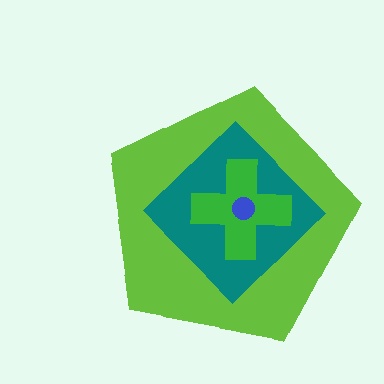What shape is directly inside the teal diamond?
The green cross.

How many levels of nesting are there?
4.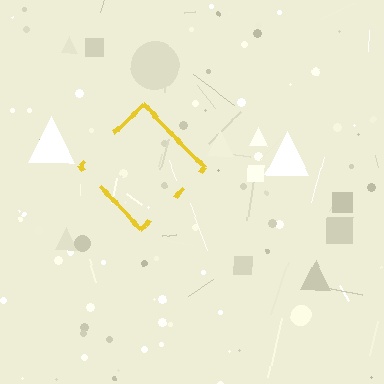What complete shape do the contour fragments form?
The contour fragments form a diamond.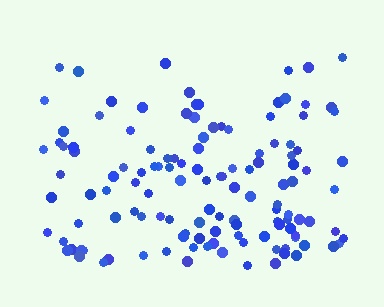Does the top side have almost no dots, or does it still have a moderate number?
Still a moderate number, just noticeably fewer than the bottom.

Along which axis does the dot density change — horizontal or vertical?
Vertical.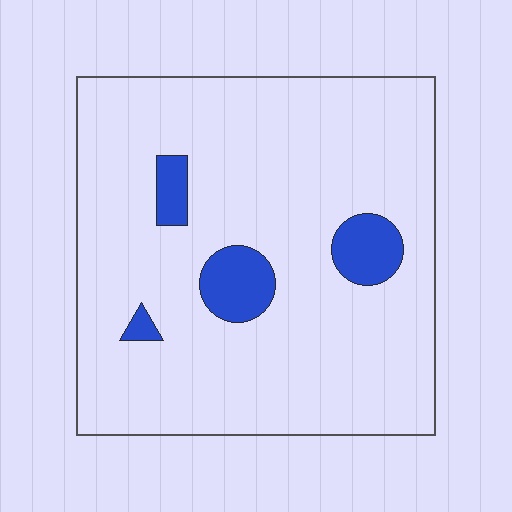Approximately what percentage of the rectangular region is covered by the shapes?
Approximately 10%.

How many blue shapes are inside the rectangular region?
4.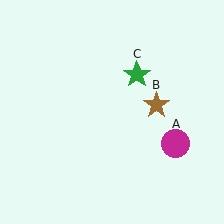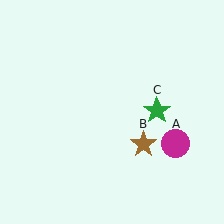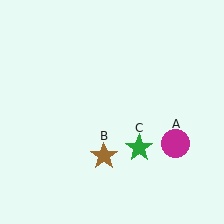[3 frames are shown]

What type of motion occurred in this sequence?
The brown star (object B), green star (object C) rotated clockwise around the center of the scene.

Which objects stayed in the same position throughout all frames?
Magenta circle (object A) remained stationary.